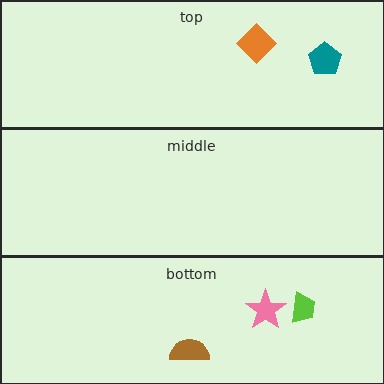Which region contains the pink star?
The bottom region.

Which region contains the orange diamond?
The top region.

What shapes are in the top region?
The orange diamond, the teal pentagon.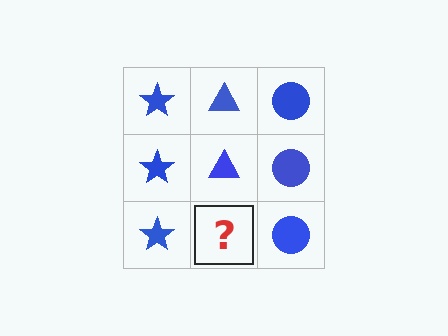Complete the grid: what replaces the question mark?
The question mark should be replaced with a blue triangle.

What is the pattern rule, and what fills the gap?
The rule is that each column has a consistent shape. The gap should be filled with a blue triangle.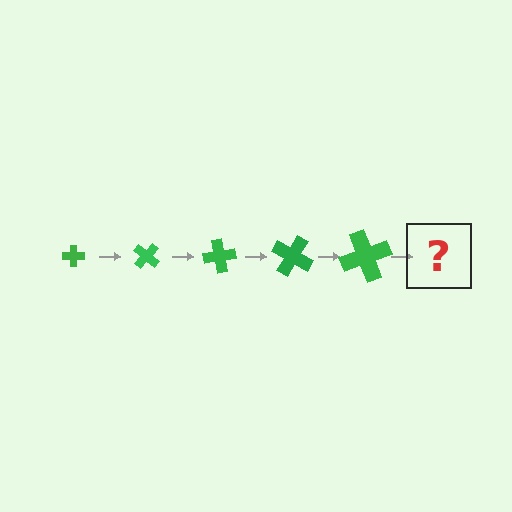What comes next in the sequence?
The next element should be a cross, larger than the previous one and rotated 200 degrees from the start.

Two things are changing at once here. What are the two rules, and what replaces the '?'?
The two rules are that the cross grows larger each step and it rotates 40 degrees each step. The '?' should be a cross, larger than the previous one and rotated 200 degrees from the start.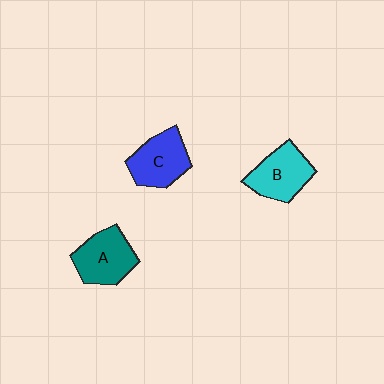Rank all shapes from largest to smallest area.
From largest to smallest: A (teal), C (blue), B (cyan).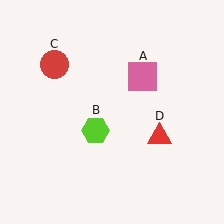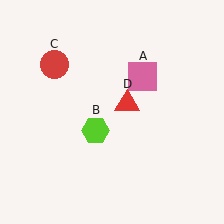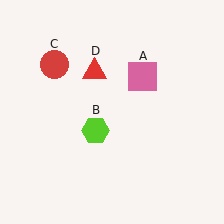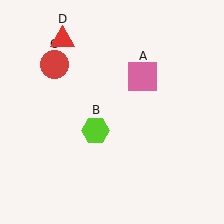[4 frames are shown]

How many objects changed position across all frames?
1 object changed position: red triangle (object D).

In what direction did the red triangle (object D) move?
The red triangle (object D) moved up and to the left.